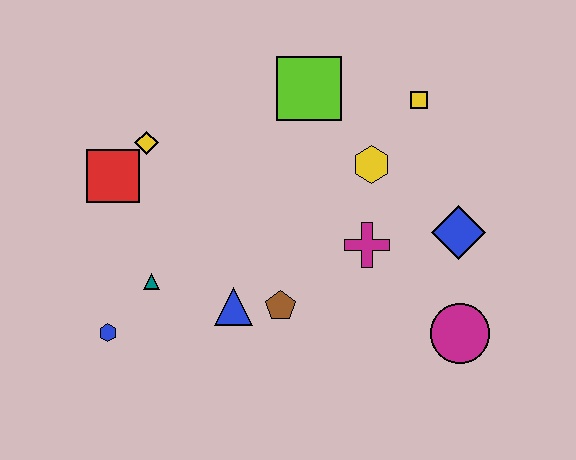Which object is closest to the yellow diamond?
The red square is closest to the yellow diamond.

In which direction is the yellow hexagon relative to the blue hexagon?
The yellow hexagon is to the right of the blue hexagon.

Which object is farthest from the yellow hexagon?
The blue hexagon is farthest from the yellow hexagon.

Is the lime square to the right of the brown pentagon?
Yes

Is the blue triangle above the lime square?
No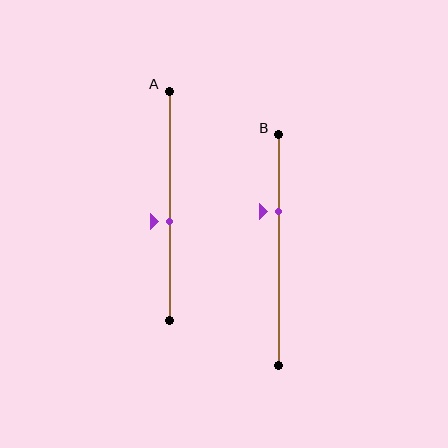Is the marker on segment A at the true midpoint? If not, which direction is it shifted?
No, the marker on segment A is shifted downward by about 7% of the segment length.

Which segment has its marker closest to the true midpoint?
Segment A has its marker closest to the true midpoint.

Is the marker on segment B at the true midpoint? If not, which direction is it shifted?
No, the marker on segment B is shifted upward by about 17% of the segment length.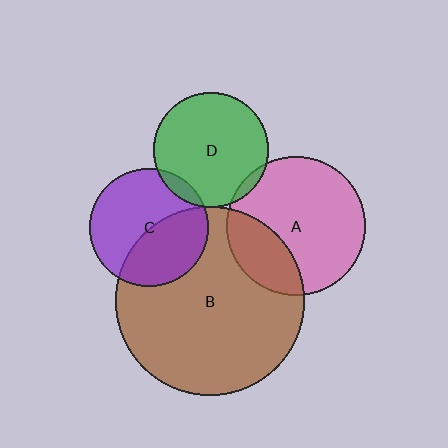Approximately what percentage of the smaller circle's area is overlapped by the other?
Approximately 5%.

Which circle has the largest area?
Circle B (brown).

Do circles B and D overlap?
Yes.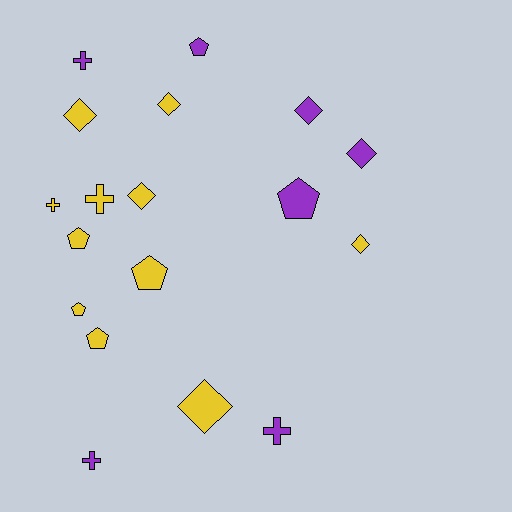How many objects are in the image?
There are 18 objects.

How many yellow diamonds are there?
There are 5 yellow diamonds.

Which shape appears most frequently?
Diamond, with 7 objects.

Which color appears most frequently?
Yellow, with 11 objects.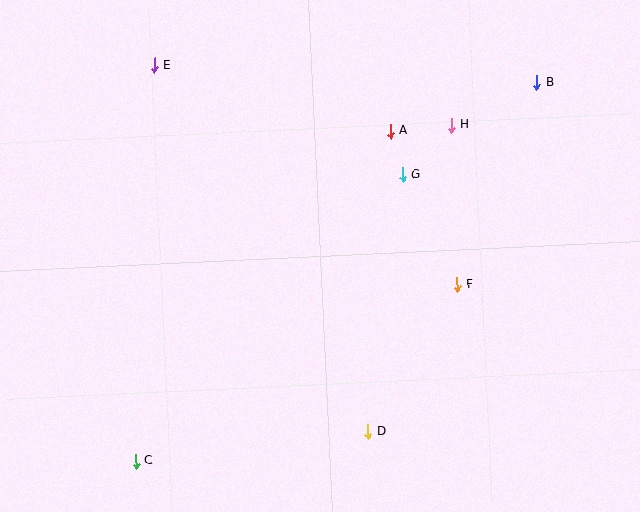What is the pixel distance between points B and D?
The distance between B and D is 388 pixels.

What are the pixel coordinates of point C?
Point C is at (136, 461).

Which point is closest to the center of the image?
Point G at (403, 175) is closest to the center.